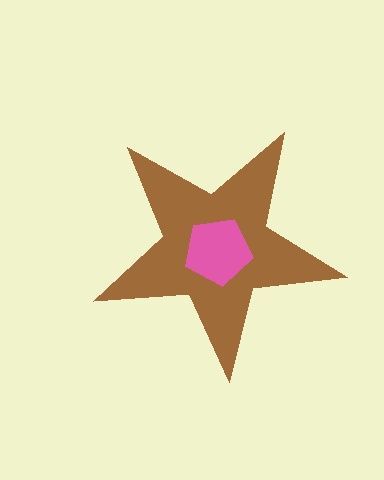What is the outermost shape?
The brown star.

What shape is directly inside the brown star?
The pink pentagon.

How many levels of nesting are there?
2.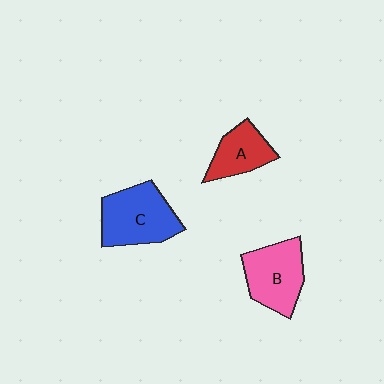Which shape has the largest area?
Shape C (blue).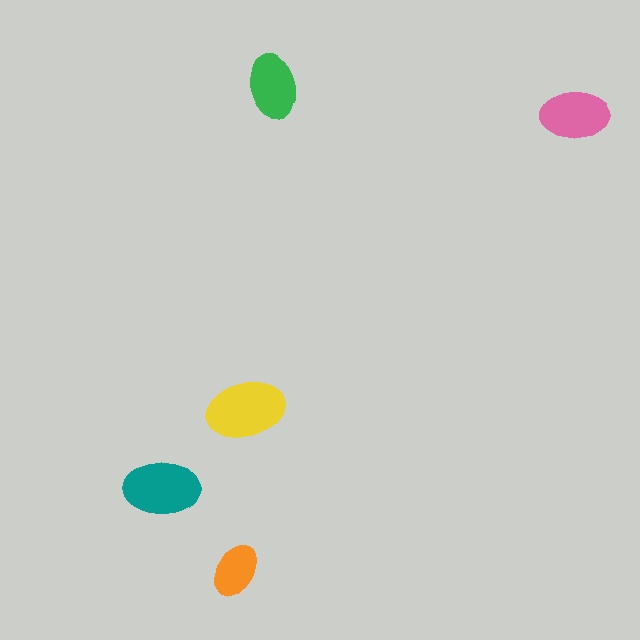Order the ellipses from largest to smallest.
the yellow one, the teal one, the pink one, the green one, the orange one.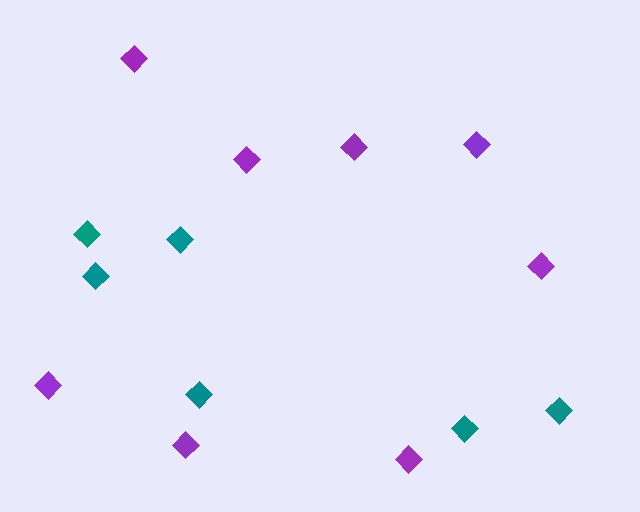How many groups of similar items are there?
There are 2 groups: one group of purple diamonds (8) and one group of teal diamonds (6).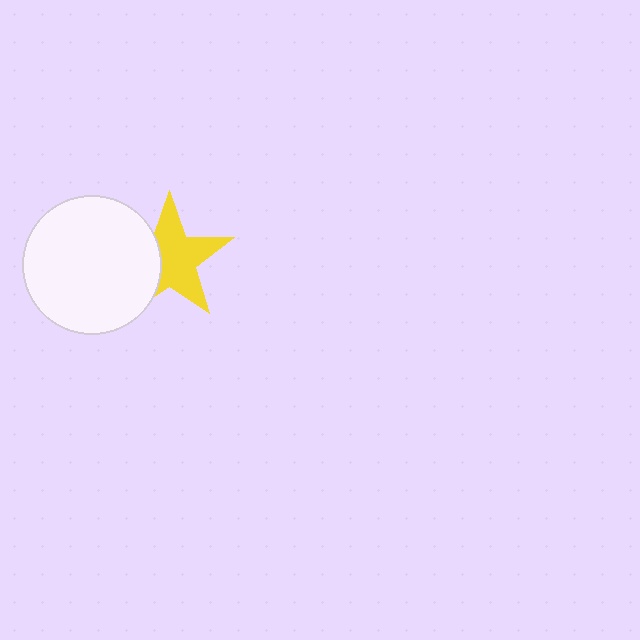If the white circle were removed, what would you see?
You would see the complete yellow star.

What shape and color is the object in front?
The object in front is a white circle.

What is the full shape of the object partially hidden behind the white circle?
The partially hidden object is a yellow star.